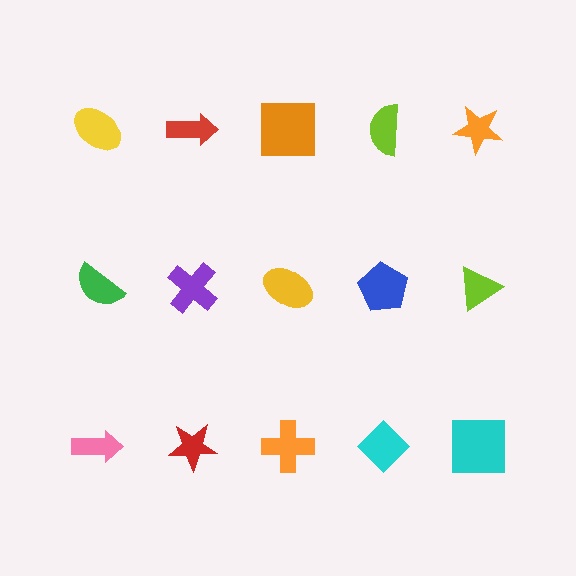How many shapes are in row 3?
5 shapes.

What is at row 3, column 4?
A cyan diamond.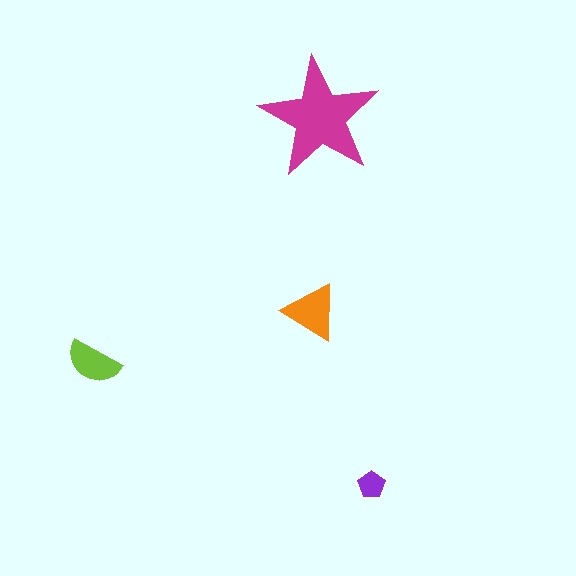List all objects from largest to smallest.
The magenta star, the orange triangle, the lime semicircle, the purple pentagon.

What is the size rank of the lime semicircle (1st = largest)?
3rd.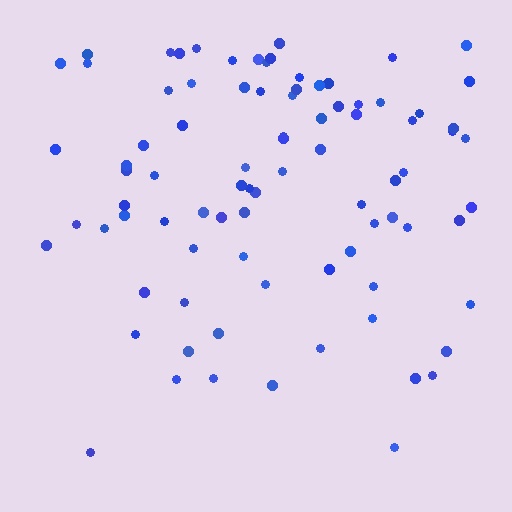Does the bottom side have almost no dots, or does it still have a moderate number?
Still a moderate number, just noticeably fewer than the top.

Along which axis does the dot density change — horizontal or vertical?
Vertical.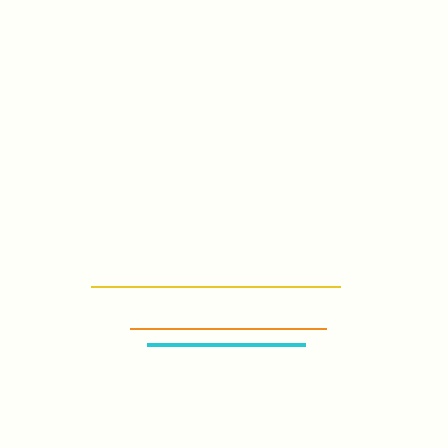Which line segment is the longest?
The yellow line is the longest at approximately 249 pixels.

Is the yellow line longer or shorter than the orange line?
The yellow line is longer than the orange line.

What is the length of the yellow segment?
The yellow segment is approximately 249 pixels long.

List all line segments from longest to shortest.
From longest to shortest: yellow, orange, cyan.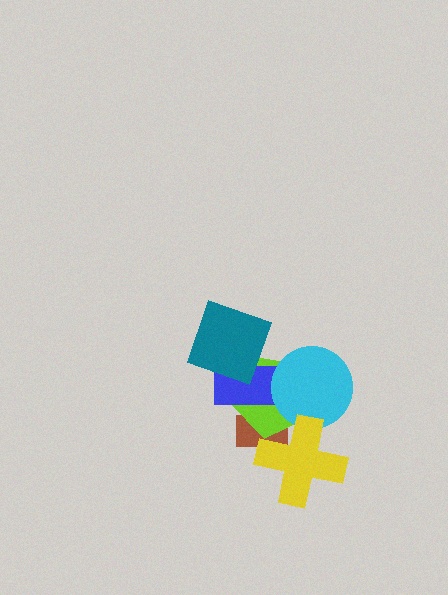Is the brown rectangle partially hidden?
Yes, it is partially covered by another shape.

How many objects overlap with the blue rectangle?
4 objects overlap with the blue rectangle.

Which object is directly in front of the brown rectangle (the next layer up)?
The lime pentagon is directly in front of the brown rectangle.